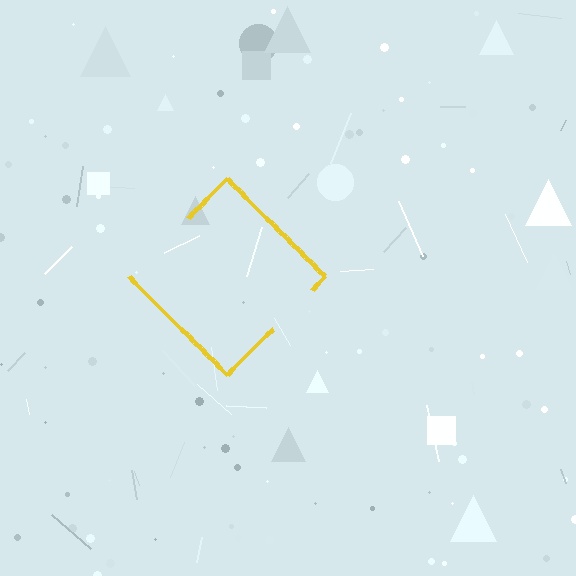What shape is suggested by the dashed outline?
The dashed outline suggests a diamond.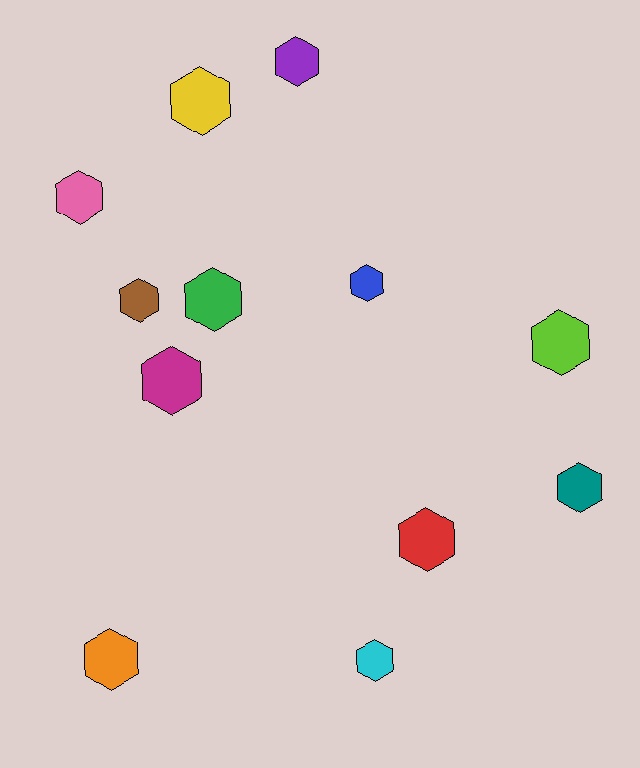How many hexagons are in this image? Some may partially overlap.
There are 12 hexagons.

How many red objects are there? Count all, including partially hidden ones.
There is 1 red object.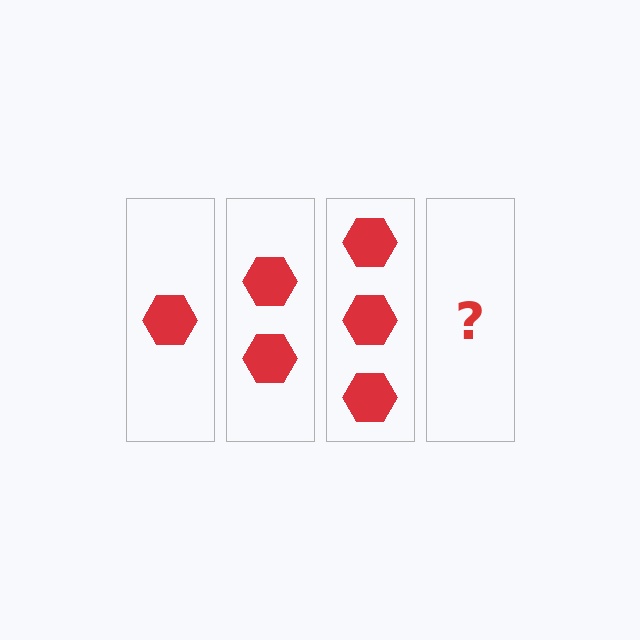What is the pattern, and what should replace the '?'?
The pattern is that each step adds one more hexagon. The '?' should be 4 hexagons.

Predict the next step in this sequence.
The next step is 4 hexagons.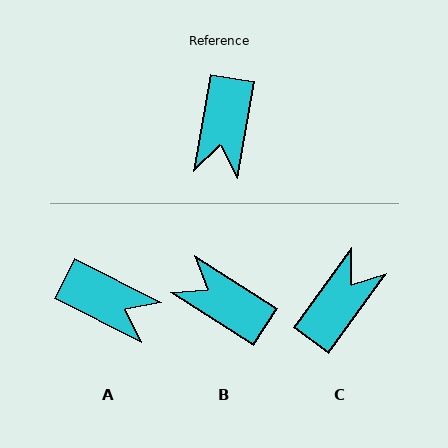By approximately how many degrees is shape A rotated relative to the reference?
Approximately 73 degrees counter-clockwise.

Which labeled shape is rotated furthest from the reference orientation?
C, about 154 degrees away.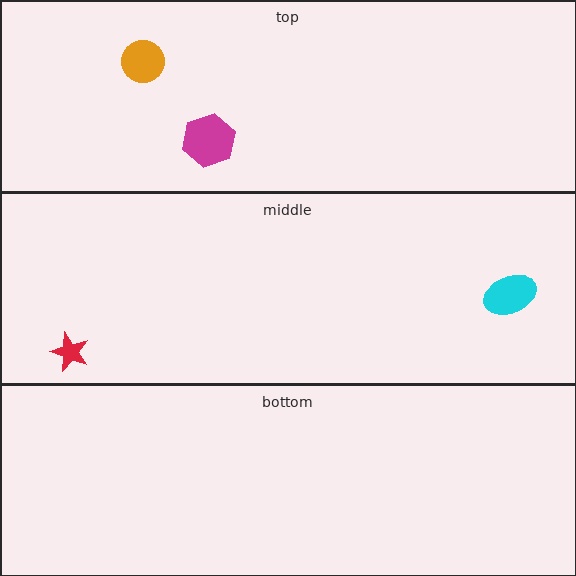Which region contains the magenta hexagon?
The top region.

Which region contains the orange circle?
The top region.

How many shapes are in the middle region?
2.